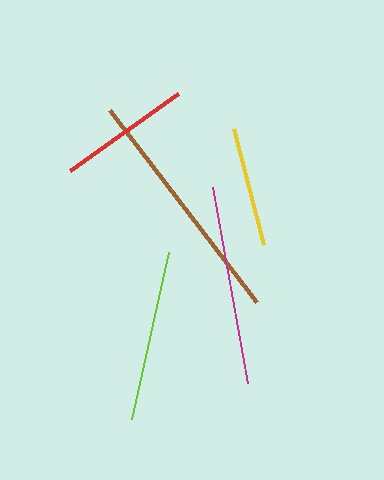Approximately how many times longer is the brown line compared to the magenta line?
The brown line is approximately 1.2 times the length of the magenta line.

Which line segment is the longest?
The brown line is the longest at approximately 241 pixels.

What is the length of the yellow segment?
The yellow segment is approximately 120 pixels long.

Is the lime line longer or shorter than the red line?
The lime line is longer than the red line.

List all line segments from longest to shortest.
From longest to shortest: brown, magenta, lime, red, yellow.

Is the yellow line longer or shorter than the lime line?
The lime line is longer than the yellow line.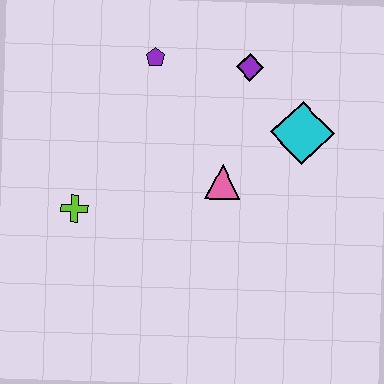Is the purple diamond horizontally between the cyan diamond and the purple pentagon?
Yes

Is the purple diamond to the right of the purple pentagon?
Yes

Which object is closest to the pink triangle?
The cyan diamond is closest to the pink triangle.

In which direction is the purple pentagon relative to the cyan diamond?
The purple pentagon is to the left of the cyan diamond.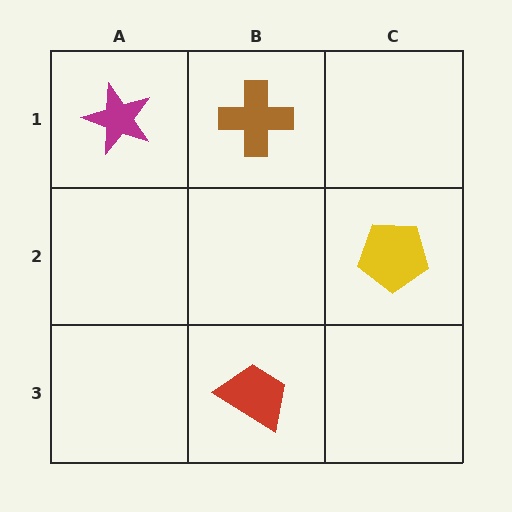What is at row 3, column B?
A red trapezoid.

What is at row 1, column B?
A brown cross.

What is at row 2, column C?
A yellow pentagon.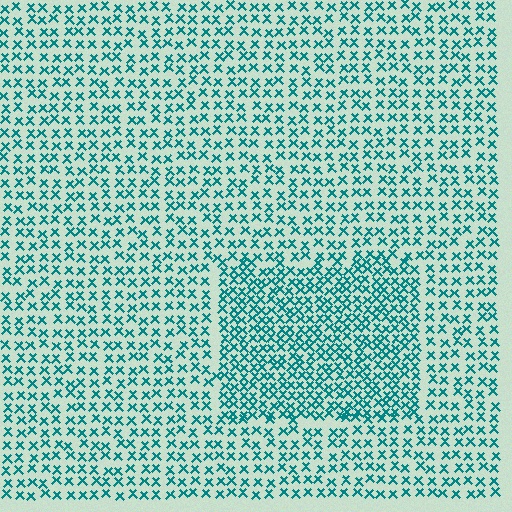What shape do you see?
I see a rectangle.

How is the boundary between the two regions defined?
The boundary is defined by a change in element density (approximately 1.7x ratio). All elements are the same color, size, and shape.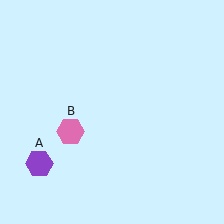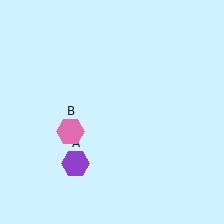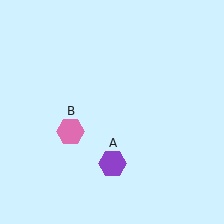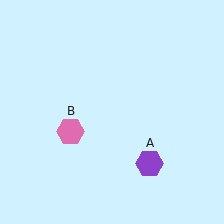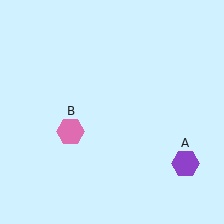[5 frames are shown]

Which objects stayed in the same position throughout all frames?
Pink hexagon (object B) remained stationary.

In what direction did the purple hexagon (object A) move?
The purple hexagon (object A) moved right.